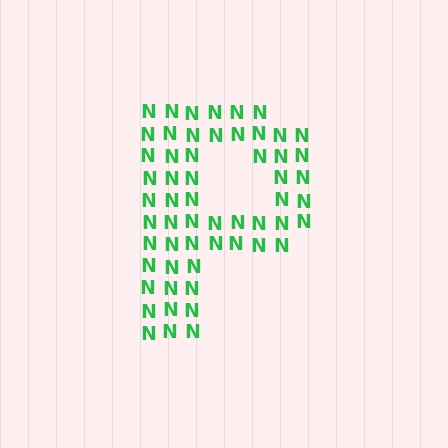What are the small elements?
The small elements are letter N's.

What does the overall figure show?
The overall figure shows the letter P.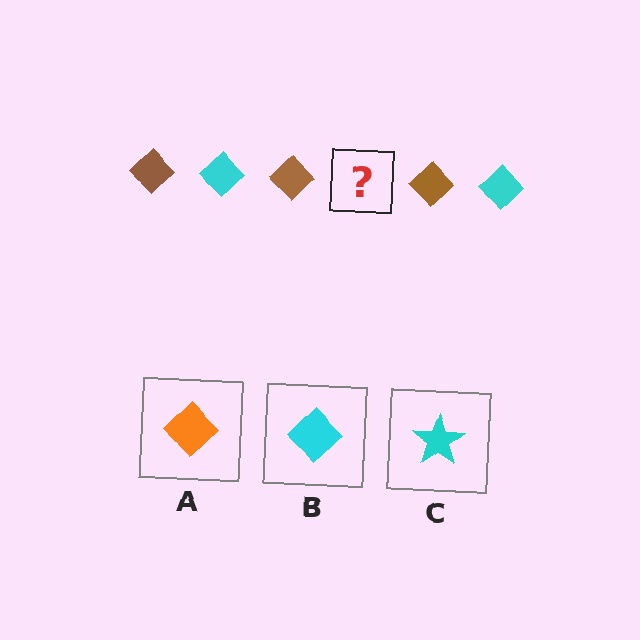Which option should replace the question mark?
Option B.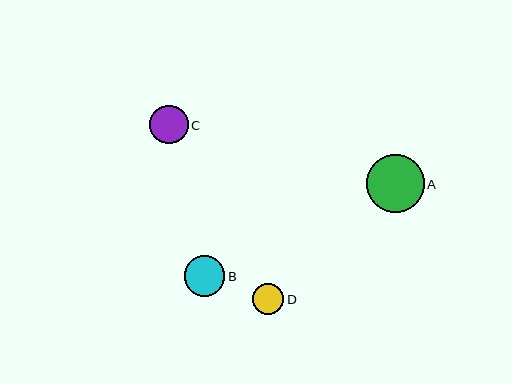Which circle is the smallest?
Circle D is the smallest with a size of approximately 31 pixels.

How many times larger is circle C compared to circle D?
Circle C is approximately 1.2 times the size of circle D.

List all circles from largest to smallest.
From largest to smallest: A, B, C, D.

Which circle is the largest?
Circle A is the largest with a size of approximately 58 pixels.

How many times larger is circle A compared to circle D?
Circle A is approximately 1.9 times the size of circle D.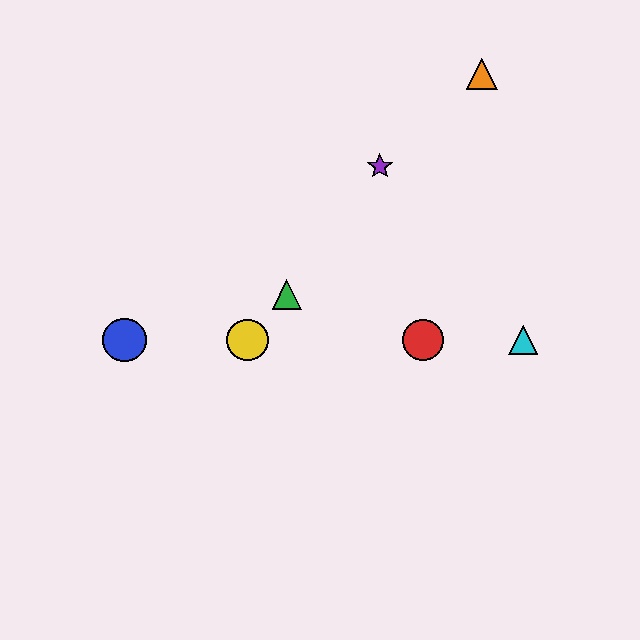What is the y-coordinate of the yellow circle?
The yellow circle is at y≈340.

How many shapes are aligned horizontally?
4 shapes (the red circle, the blue circle, the yellow circle, the cyan triangle) are aligned horizontally.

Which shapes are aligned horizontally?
The red circle, the blue circle, the yellow circle, the cyan triangle are aligned horizontally.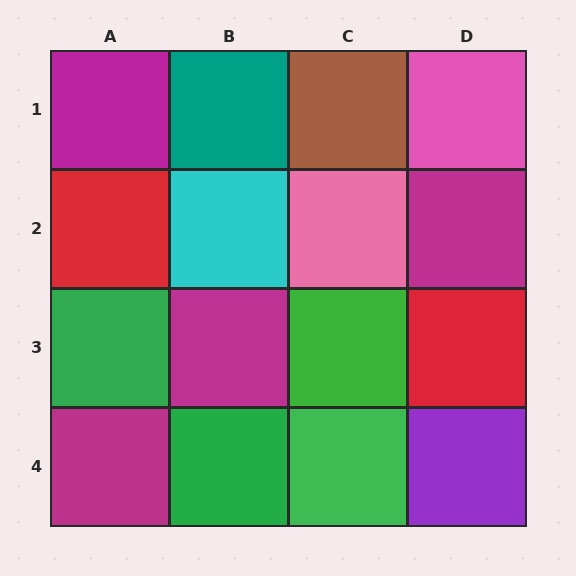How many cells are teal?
1 cell is teal.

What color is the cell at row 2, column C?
Pink.